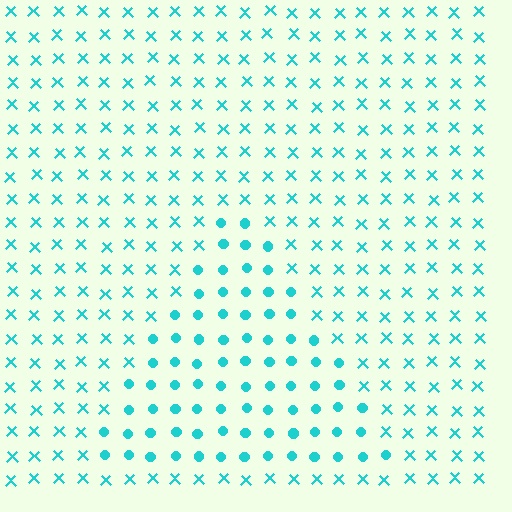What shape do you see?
I see a triangle.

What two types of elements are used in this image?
The image uses circles inside the triangle region and X marks outside it.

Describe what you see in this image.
The image is filled with small cyan elements arranged in a uniform grid. A triangle-shaped region contains circles, while the surrounding area contains X marks. The boundary is defined purely by the change in element shape.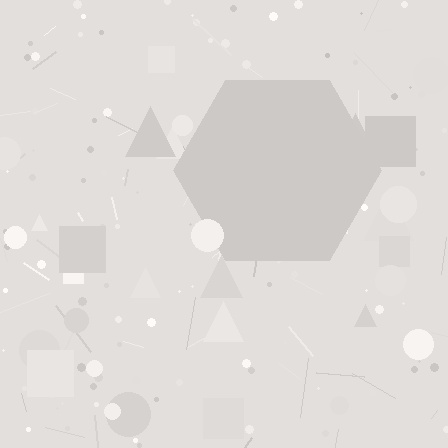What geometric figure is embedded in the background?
A hexagon is embedded in the background.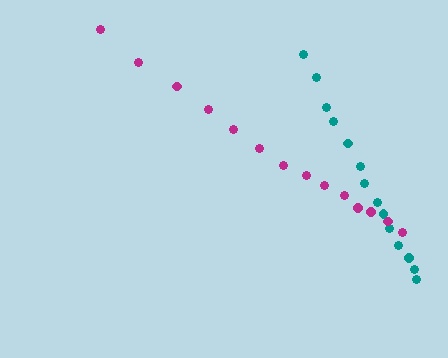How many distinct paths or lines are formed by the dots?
There are 2 distinct paths.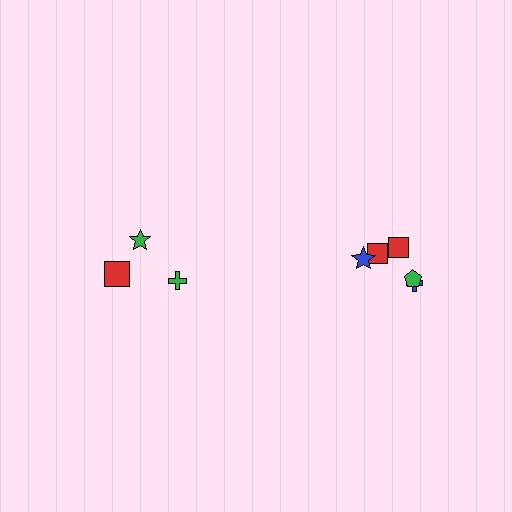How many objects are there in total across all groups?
There are 8 objects.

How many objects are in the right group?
There are 5 objects.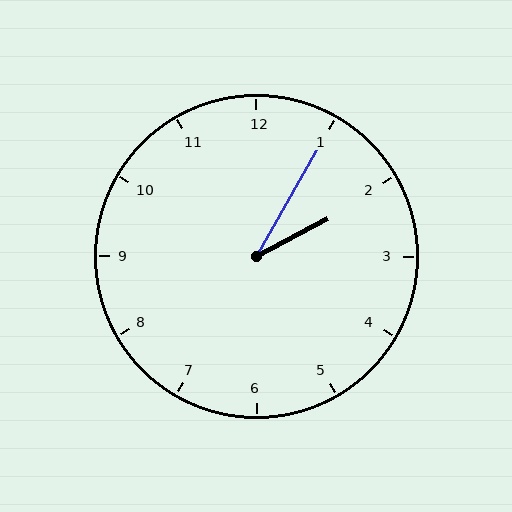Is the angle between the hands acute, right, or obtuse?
It is acute.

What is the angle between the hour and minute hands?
Approximately 32 degrees.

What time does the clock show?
2:05.